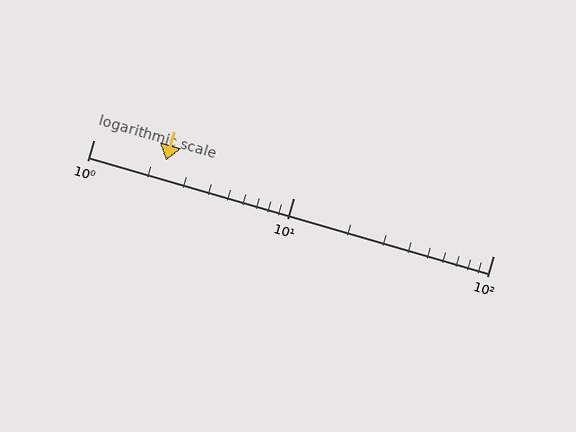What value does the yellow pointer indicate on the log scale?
The pointer indicates approximately 2.3.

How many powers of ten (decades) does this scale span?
The scale spans 2 decades, from 1 to 100.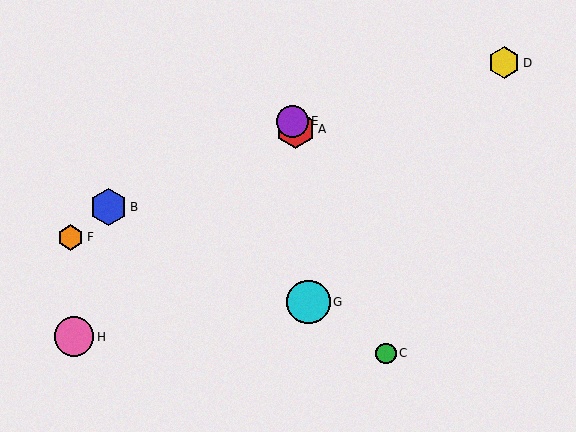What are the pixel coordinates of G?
Object G is at (309, 302).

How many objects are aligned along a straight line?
3 objects (A, C, E) are aligned along a straight line.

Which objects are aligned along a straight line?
Objects A, C, E are aligned along a straight line.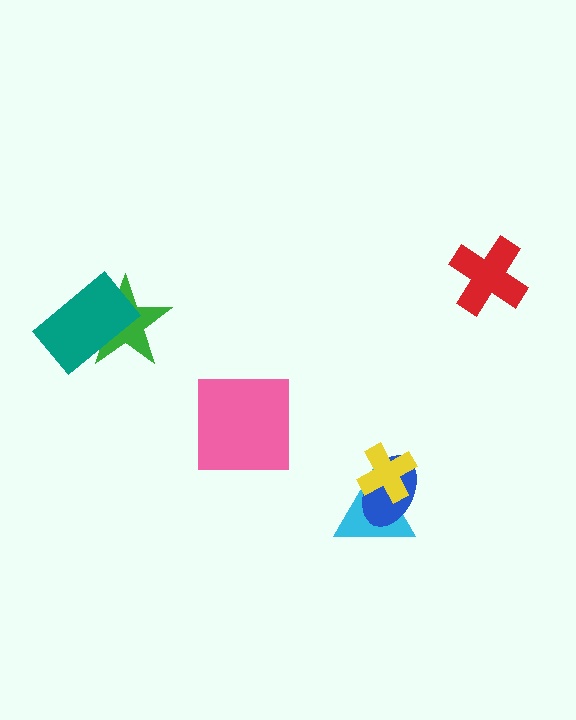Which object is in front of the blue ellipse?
The yellow cross is in front of the blue ellipse.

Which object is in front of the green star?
The teal rectangle is in front of the green star.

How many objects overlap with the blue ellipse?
2 objects overlap with the blue ellipse.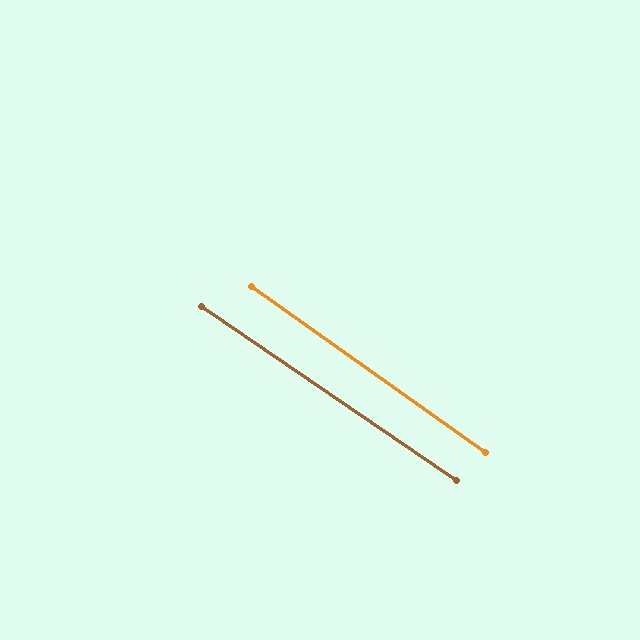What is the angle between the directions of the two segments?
Approximately 1 degree.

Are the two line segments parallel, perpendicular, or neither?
Parallel — their directions differ by only 1.1°.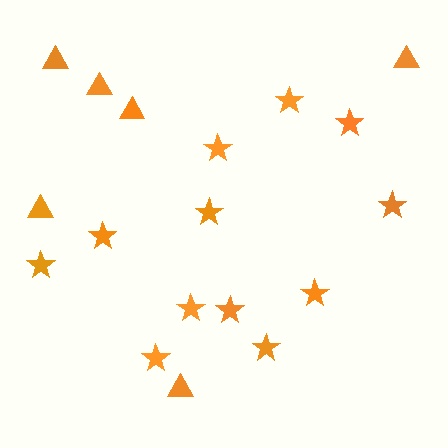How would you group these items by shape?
There are 2 groups: one group of triangles (6) and one group of stars (12).